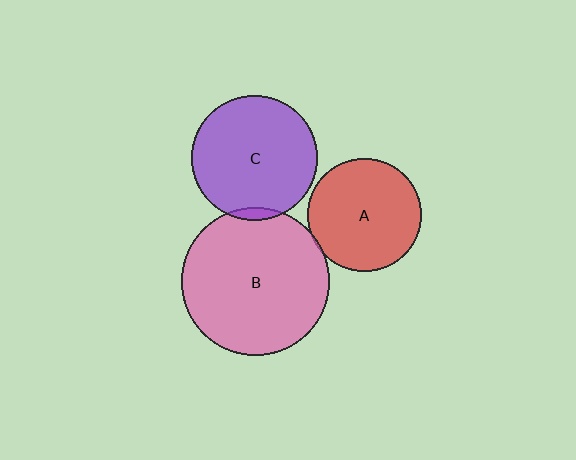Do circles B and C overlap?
Yes.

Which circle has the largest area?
Circle B (pink).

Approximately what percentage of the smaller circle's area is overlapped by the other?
Approximately 5%.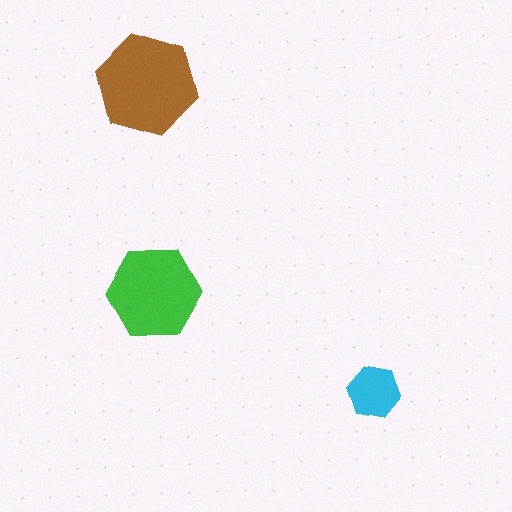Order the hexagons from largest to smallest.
the brown one, the green one, the cyan one.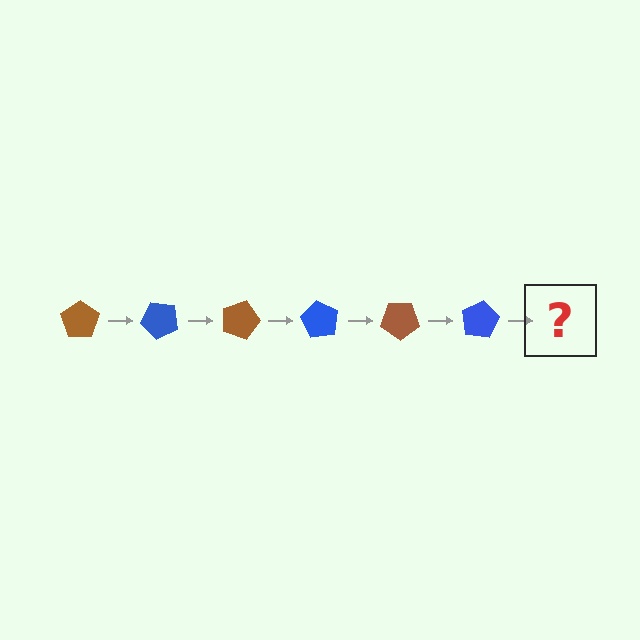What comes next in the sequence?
The next element should be a brown pentagon, rotated 270 degrees from the start.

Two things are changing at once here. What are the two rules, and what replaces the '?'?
The two rules are that it rotates 45 degrees each step and the color cycles through brown and blue. The '?' should be a brown pentagon, rotated 270 degrees from the start.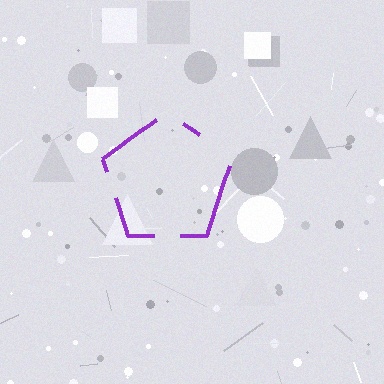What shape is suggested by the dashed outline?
The dashed outline suggests a pentagon.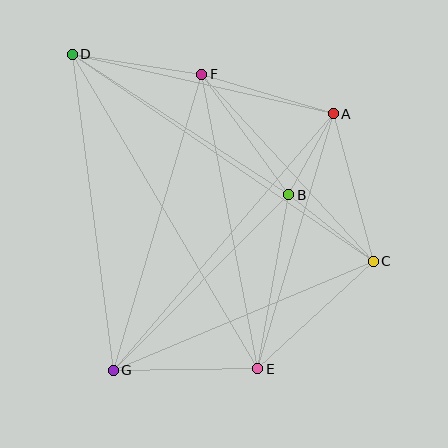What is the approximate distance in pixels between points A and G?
The distance between A and G is approximately 338 pixels.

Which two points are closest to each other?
Points A and B are closest to each other.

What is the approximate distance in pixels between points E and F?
The distance between E and F is approximately 300 pixels.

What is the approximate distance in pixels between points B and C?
The distance between B and C is approximately 108 pixels.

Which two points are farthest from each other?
Points C and D are farthest from each other.